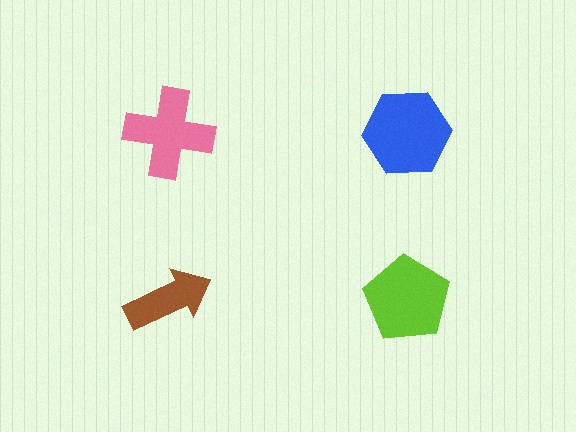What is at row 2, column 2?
A lime pentagon.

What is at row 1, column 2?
A blue hexagon.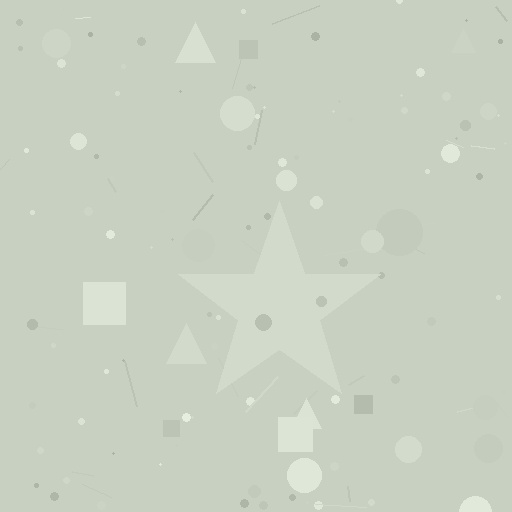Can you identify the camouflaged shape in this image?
The camouflaged shape is a star.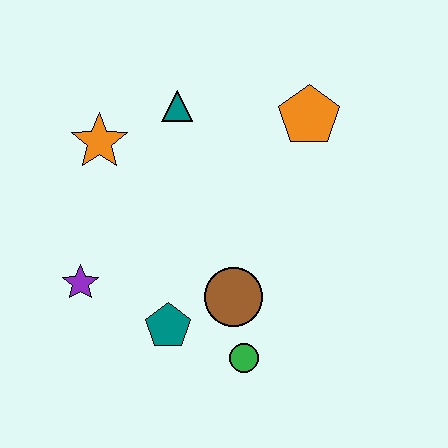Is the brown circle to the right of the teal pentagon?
Yes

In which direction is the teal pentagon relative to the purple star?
The teal pentagon is to the right of the purple star.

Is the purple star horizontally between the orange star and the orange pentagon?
No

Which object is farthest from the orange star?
The green circle is farthest from the orange star.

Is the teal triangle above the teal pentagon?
Yes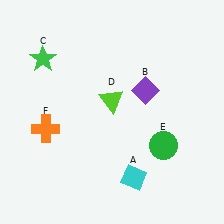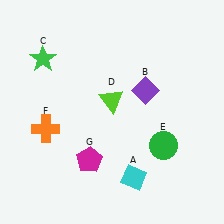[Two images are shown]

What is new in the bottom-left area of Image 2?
A magenta pentagon (G) was added in the bottom-left area of Image 2.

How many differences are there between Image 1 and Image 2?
There is 1 difference between the two images.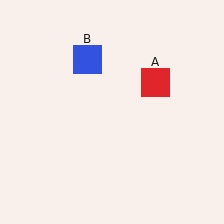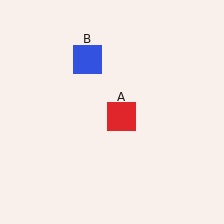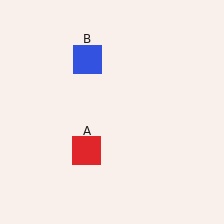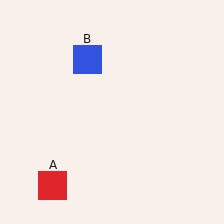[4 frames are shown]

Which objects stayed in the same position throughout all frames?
Blue square (object B) remained stationary.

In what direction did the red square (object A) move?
The red square (object A) moved down and to the left.